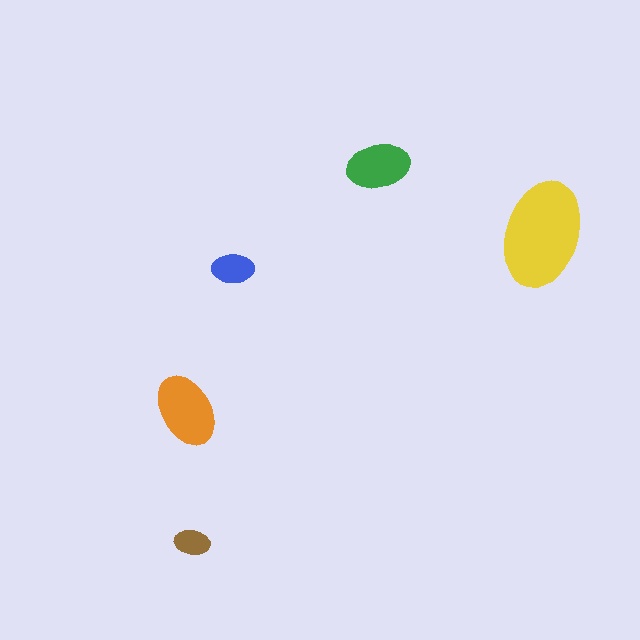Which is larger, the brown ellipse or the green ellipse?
The green one.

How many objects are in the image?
There are 5 objects in the image.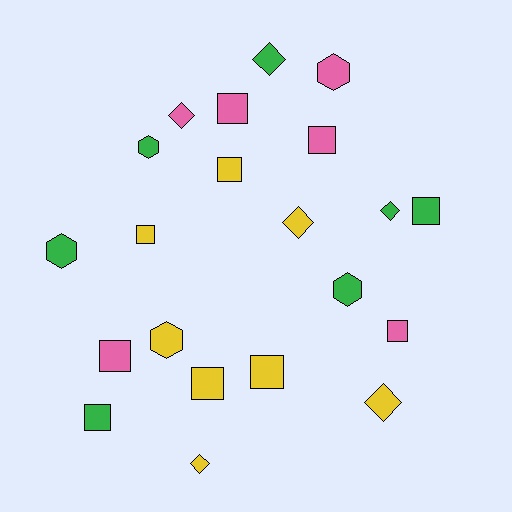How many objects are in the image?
There are 21 objects.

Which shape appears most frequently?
Square, with 10 objects.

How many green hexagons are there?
There are 3 green hexagons.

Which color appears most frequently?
Yellow, with 8 objects.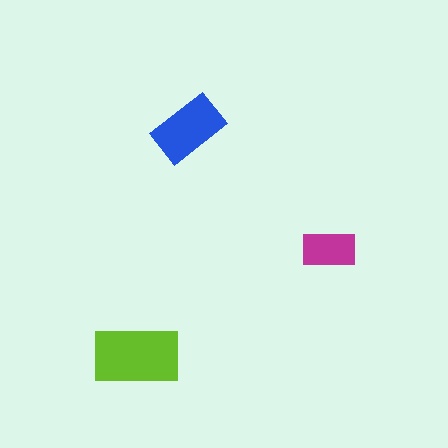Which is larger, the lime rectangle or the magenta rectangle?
The lime one.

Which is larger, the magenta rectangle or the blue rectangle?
The blue one.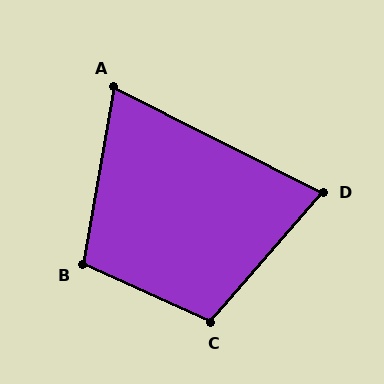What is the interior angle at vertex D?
Approximately 76 degrees (acute).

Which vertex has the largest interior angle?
C, at approximately 107 degrees.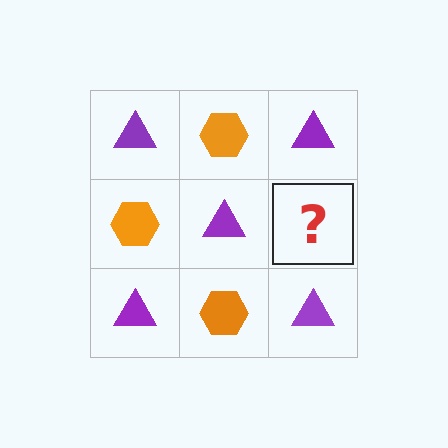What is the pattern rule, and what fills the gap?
The rule is that it alternates purple triangle and orange hexagon in a checkerboard pattern. The gap should be filled with an orange hexagon.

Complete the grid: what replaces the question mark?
The question mark should be replaced with an orange hexagon.